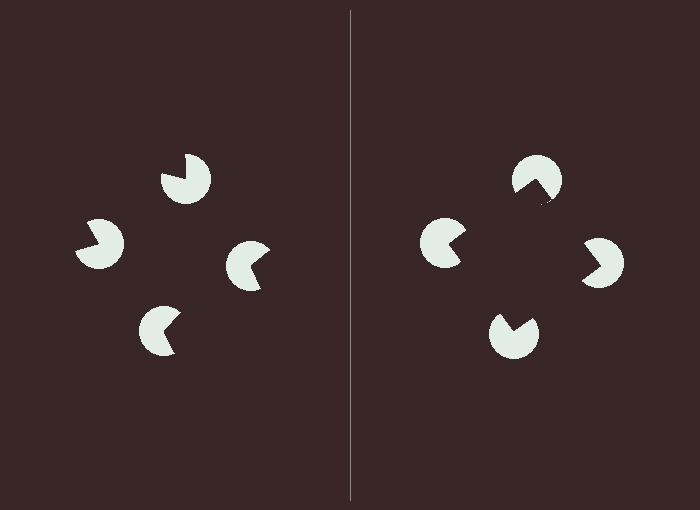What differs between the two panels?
The pac-man discs are positioned identically on both sides; only the wedge orientations differ. On the right they align to a square; on the left they are misaligned.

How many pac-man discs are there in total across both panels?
8 — 4 on each side.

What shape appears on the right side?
An illusory square.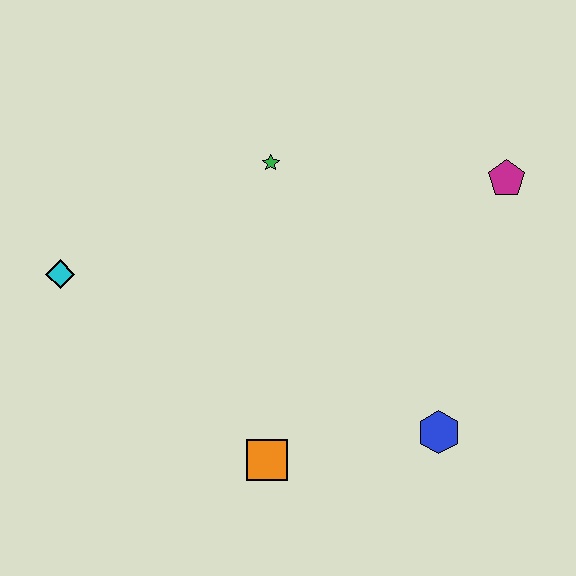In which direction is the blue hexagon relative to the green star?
The blue hexagon is below the green star.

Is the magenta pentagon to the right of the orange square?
Yes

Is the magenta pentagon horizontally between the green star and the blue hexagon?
No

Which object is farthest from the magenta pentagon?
The cyan diamond is farthest from the magenta pentagon.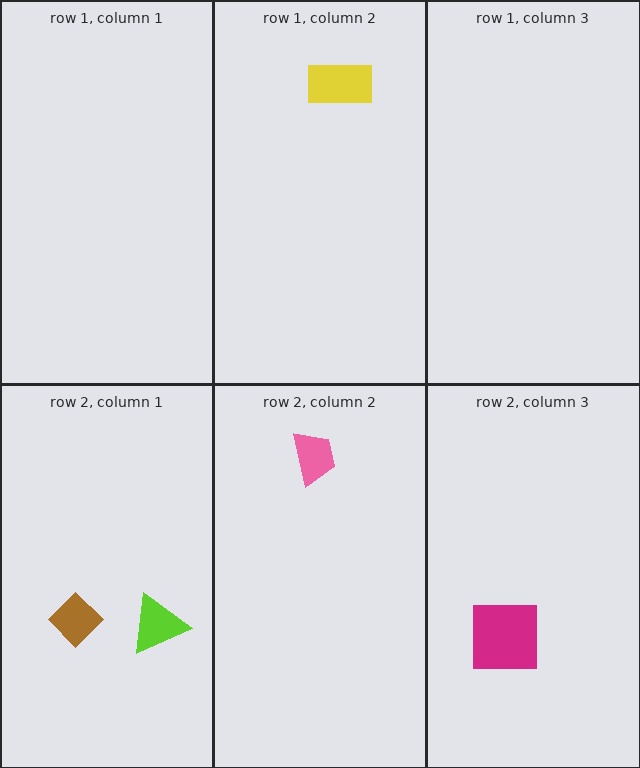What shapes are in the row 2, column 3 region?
The magenta square.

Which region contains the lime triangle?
The row 2, column 1 region.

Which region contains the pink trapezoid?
The row 2, column 2 region.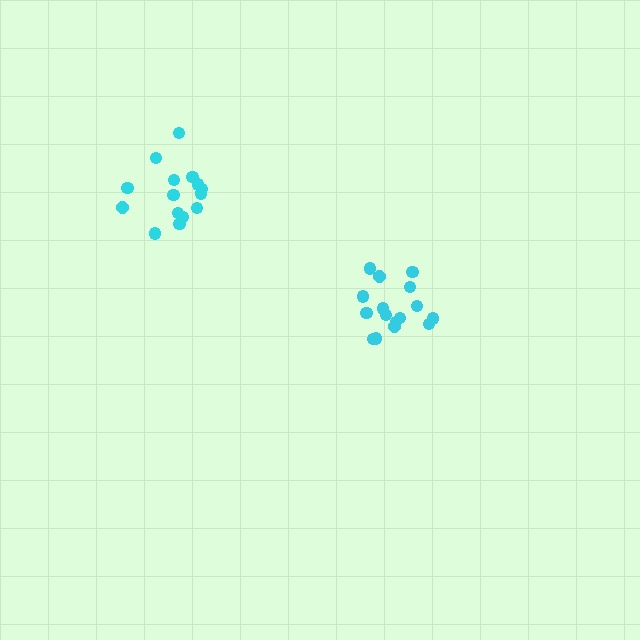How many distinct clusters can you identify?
There are 2 distinct clusters.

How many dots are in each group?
Group 1: 15 dots, Group 2: 16 dots (31 total).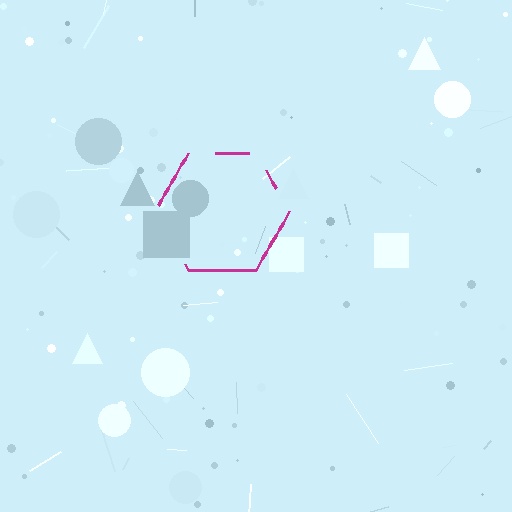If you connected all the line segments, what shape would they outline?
They would outline a hexagon.